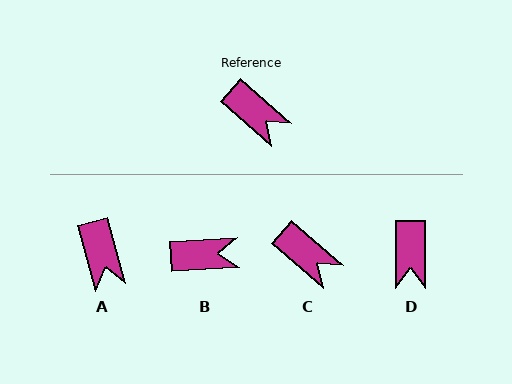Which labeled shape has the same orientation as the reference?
C.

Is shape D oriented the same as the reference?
No, it is off by about 49 degrees.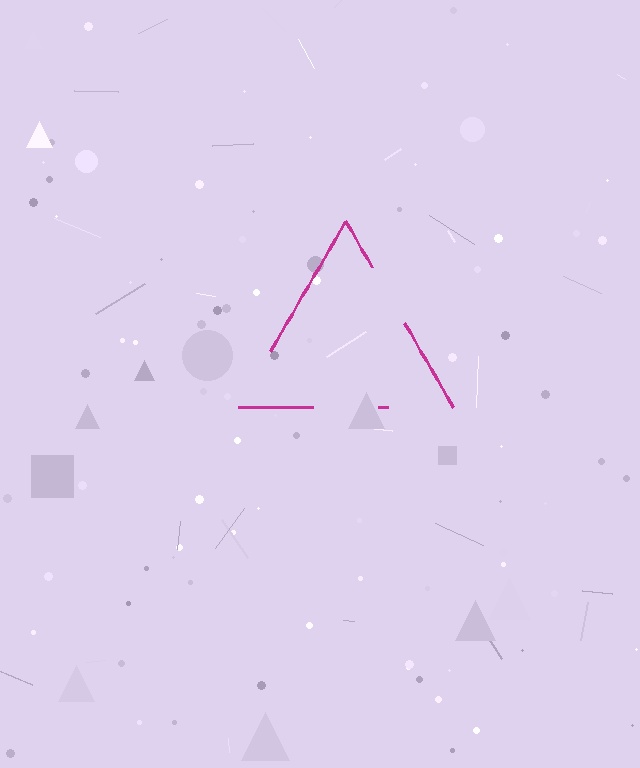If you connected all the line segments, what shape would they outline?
They would outline a triangle.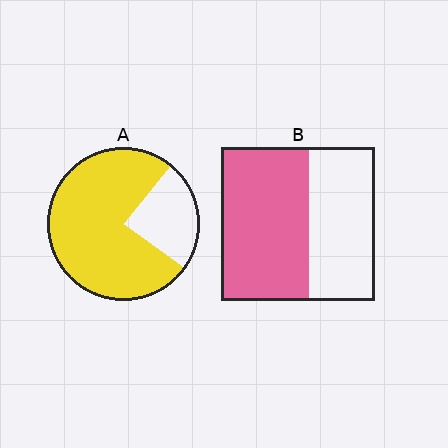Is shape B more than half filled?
Yes.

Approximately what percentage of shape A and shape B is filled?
A is approximately 75% and B is approximately 55%.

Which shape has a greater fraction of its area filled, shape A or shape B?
Shape A.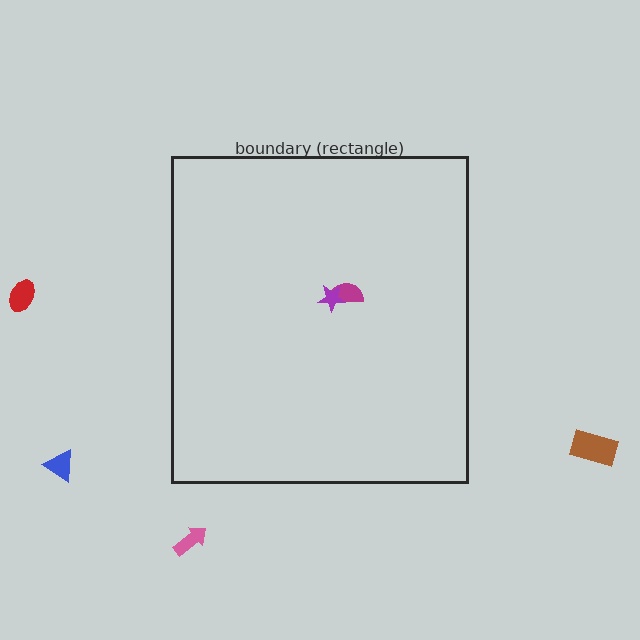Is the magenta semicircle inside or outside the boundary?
Inside.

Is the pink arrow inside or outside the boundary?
Outside.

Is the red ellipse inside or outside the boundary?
Outside.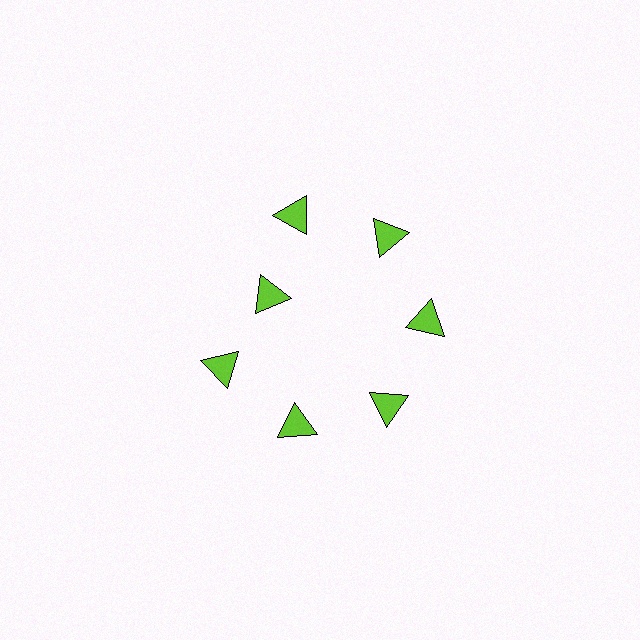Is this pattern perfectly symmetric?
No. The 7 lime triangles are arranged in a ring, but one element near the 10 o'clock position is pulled inward toward the center, breaking the 7-fold rotational symmetry.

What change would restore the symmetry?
The symmetry would be restored by moving it outward, back onto the ring so that all 7 triangles sit at equal angles and equal distance from the center.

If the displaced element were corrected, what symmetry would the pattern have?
It would have 7-fold rotational symmetry — the pattern would map onto itself every 51 degrees.